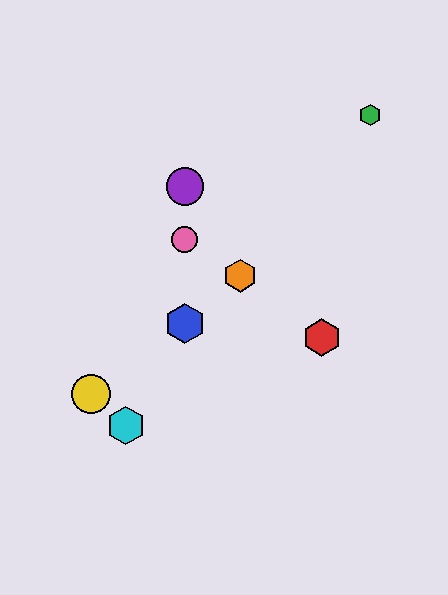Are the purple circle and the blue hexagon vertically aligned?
Yes, both are at x≈185.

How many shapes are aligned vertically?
3 shapes (the blue hexagon, the purple circle, the pink circle) are aligned vertically.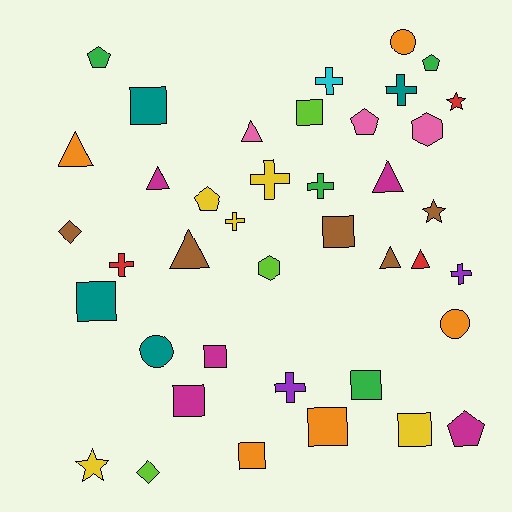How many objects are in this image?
There are 40 objects.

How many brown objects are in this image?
There are 5 brown objects.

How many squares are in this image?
There are 10 squares.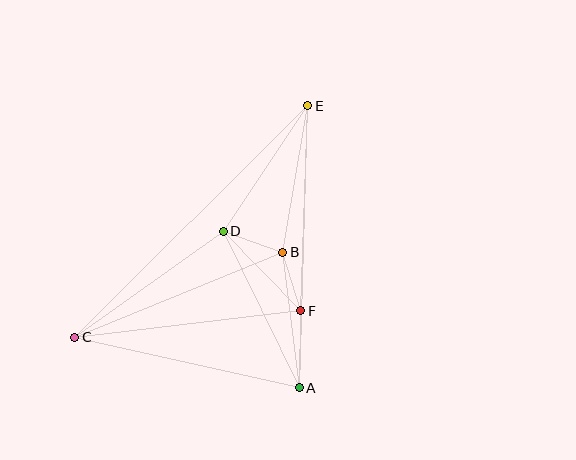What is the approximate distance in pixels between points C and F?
The distance between C and F is approximately 227 pixels.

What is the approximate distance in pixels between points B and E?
The distance between B and E is approximately 149 pixels.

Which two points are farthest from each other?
Points C and E are farthest from each other.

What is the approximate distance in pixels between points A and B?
The distance between A and B is approximately 136 pixels.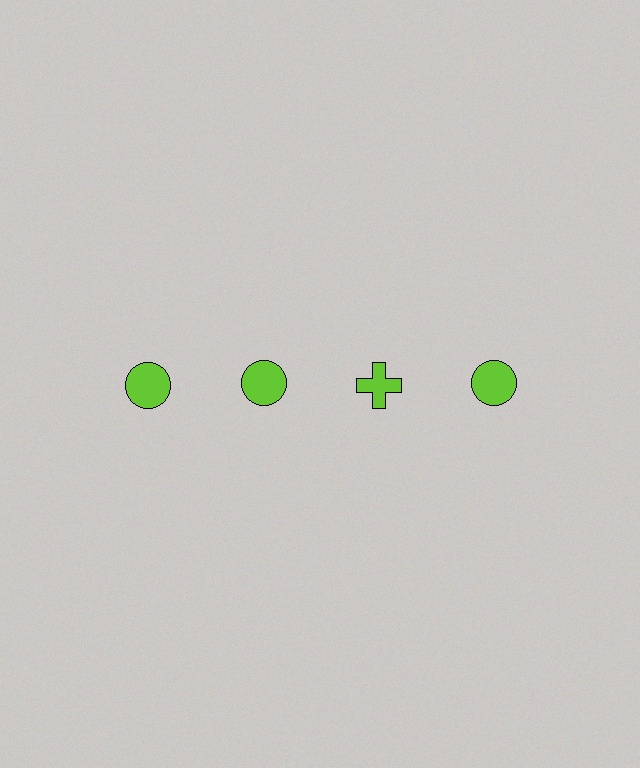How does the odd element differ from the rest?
It has a different shape: cross instead of circle.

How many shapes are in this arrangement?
There are 4 shapes arranged in a grid pattern.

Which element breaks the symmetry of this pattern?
The lime cross in the top row, center column breaks the symmetry. All other shapes are lime circles.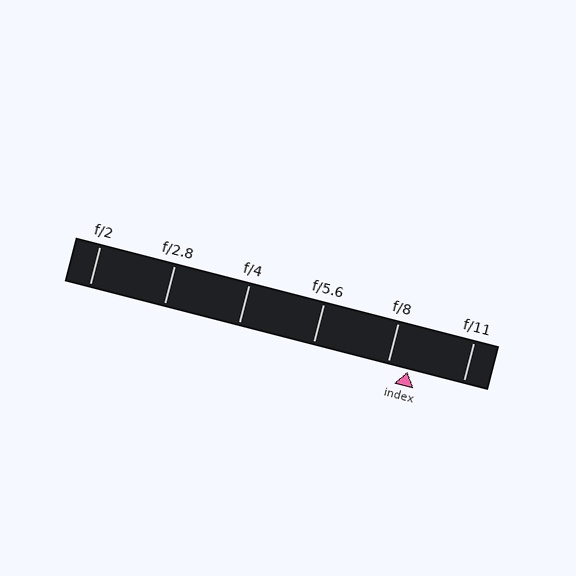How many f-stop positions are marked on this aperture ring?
There are 6 f-stop positions marked.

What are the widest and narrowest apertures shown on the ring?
The widest aperture shown is f/2 and the narrowest is f/11.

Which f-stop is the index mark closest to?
The index mark is closest to f/8.